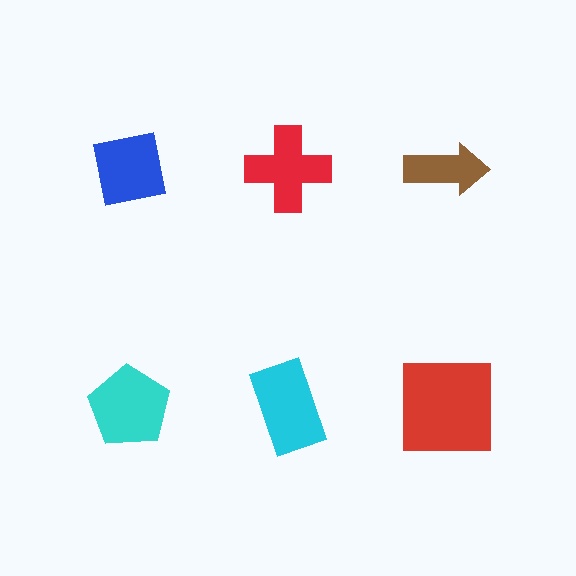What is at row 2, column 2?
A cyan rectangle.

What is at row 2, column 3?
A red square.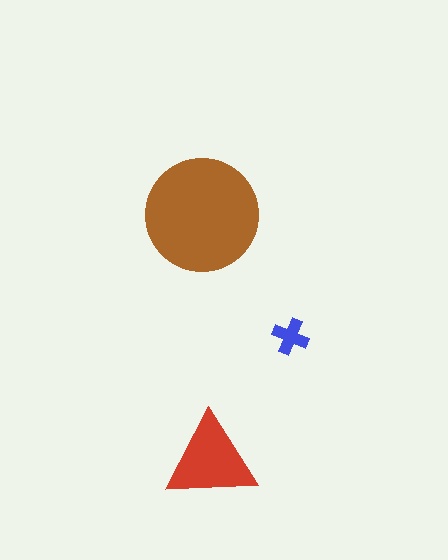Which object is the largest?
The brown circle.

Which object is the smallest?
The blue cross.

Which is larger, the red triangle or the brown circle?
The brown circle.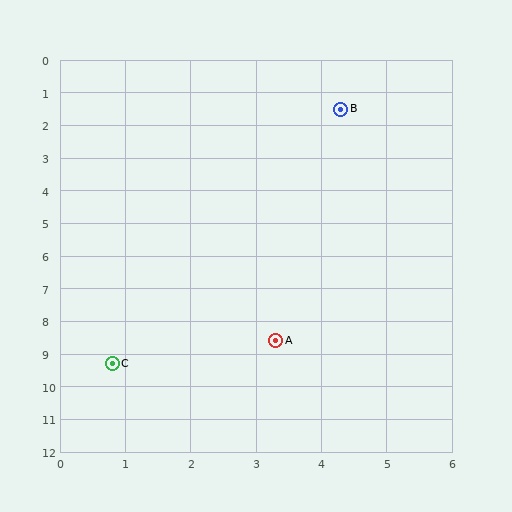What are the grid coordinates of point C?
Point C is at approximately (0.8, 9.3).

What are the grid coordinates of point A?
Point A is at approximately (3.3, 8.6).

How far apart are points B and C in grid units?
Points B and C are about 8.5 grid units apart.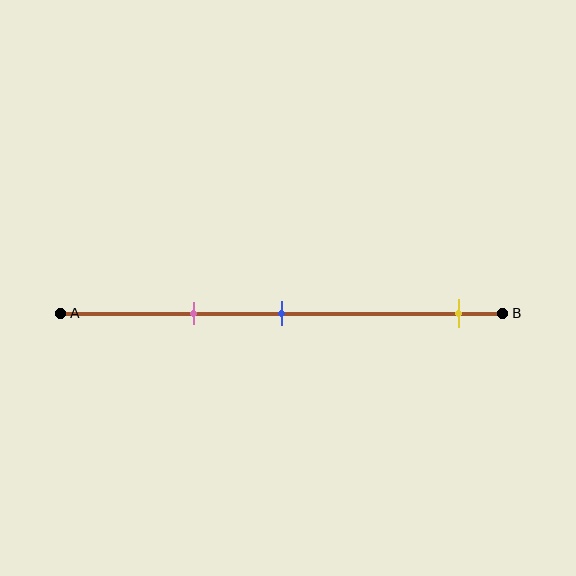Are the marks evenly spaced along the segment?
No, the marks are not evenly spaced.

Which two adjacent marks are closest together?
The pink and blue marks are the closest adjacent pair.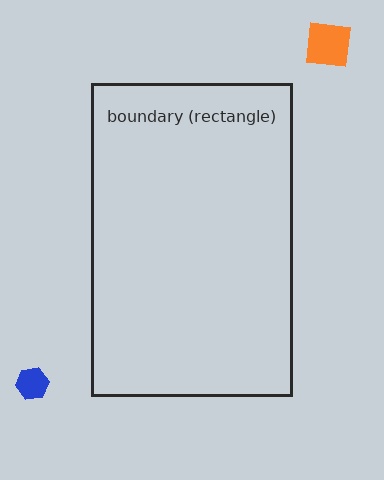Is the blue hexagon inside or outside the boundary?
Outside.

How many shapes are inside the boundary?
0 inside, 2 outside.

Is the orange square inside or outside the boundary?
Outside.